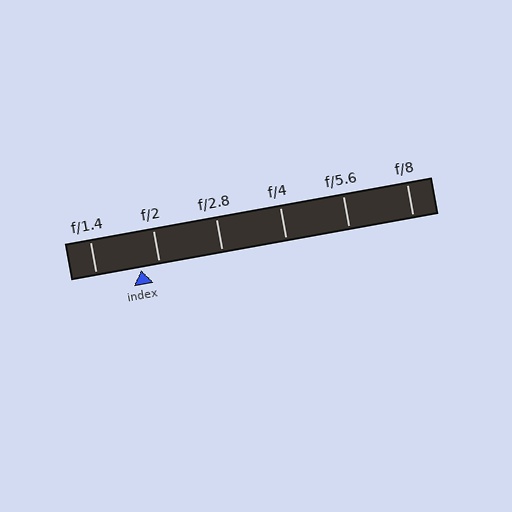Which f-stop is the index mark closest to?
The index mark is closest to f/2.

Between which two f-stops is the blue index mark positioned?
The index mark is between f/1.4 and f/2.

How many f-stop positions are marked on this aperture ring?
There are 6 f-stop positions marked.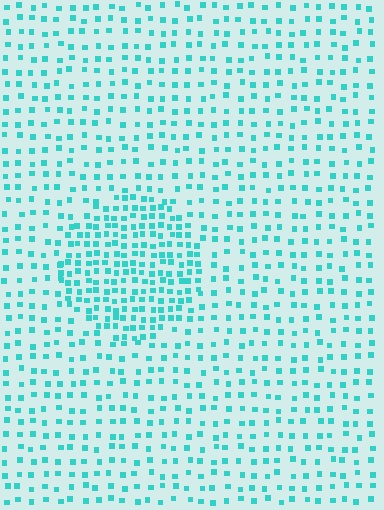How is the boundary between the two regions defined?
The boundary is defined by a change in element density (approximately 2.0x ratio). All elements are the same color, size, and shape.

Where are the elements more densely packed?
The elements are more densely packed inside the circle boundary.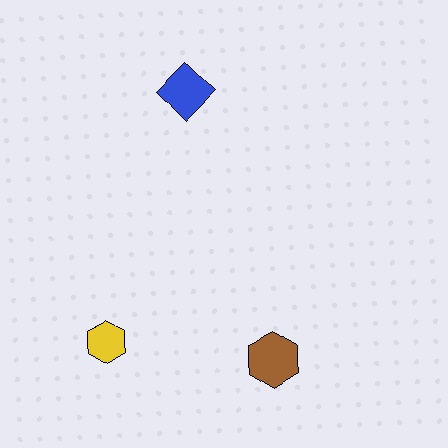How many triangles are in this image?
There are no triangles.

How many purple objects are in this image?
There are no purple objects.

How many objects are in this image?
There are 3 objects.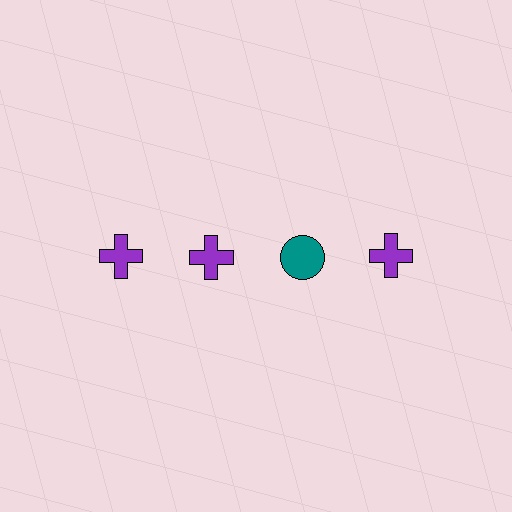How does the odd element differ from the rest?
It differs in both color (teal instead of purple) and shape (circle instead of cross).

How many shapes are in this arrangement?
There are 4 shapes arranged in a grid pattern.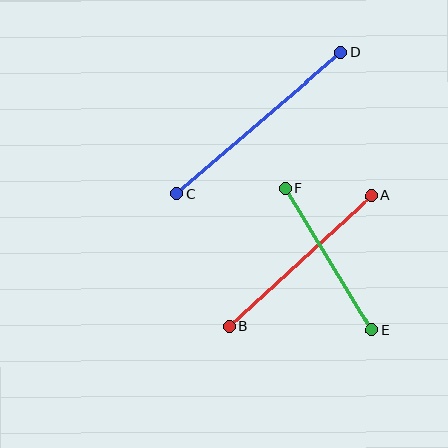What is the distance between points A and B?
The distance is approximately 193 pixels.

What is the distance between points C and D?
The distance is approximately 218 pixels.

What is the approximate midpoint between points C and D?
The midpoint is at approximately (259, 123) pixels.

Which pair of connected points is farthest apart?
Points C and D are farthest apart.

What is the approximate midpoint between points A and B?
The midpoint is at approximately (301, 261) pixels.